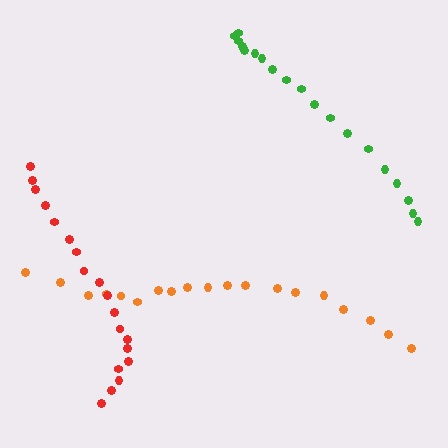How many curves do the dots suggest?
There are 3 distinct paths.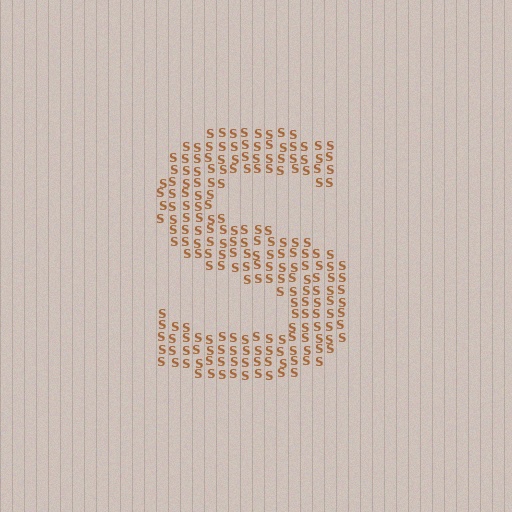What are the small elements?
The small elements are letter S's.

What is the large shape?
The large shape is the letter S.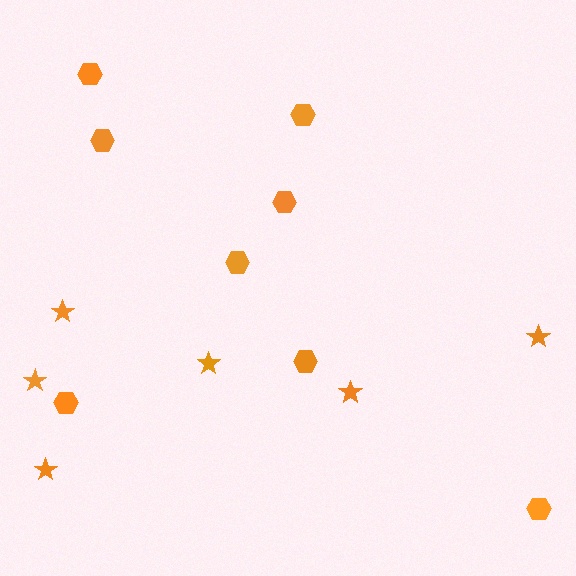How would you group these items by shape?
There are 2 groups: one group of hexagons (8) and one group of stars (6).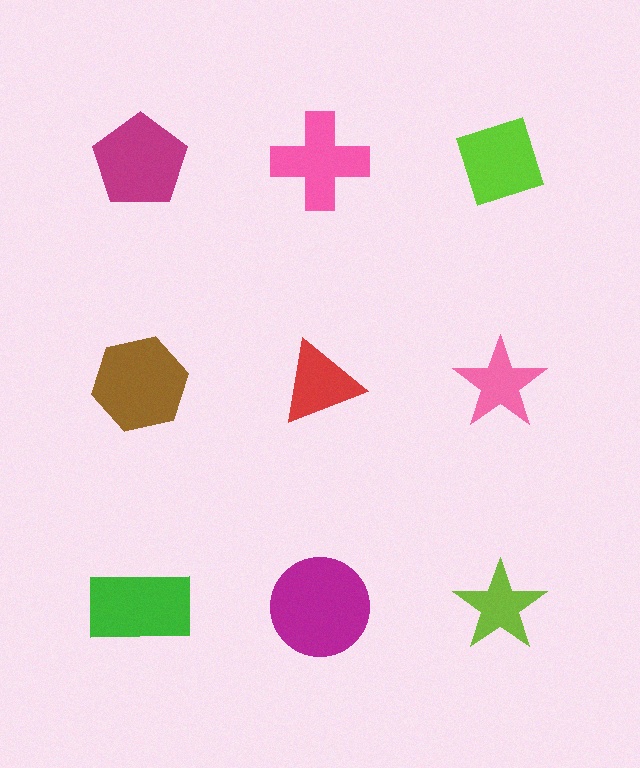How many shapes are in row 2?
3 shapes.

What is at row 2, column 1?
A brown hexagon.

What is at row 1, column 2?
A pink cross.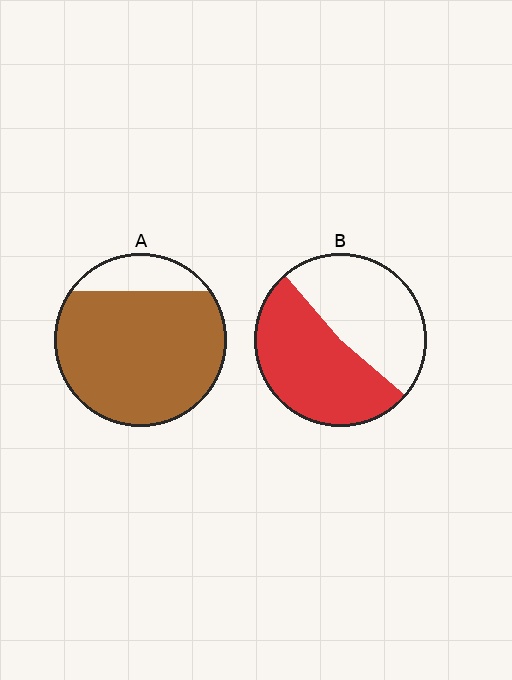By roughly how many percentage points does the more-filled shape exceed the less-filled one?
By roughly 30 percentage points (A over B).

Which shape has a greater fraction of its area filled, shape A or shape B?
Shape A.